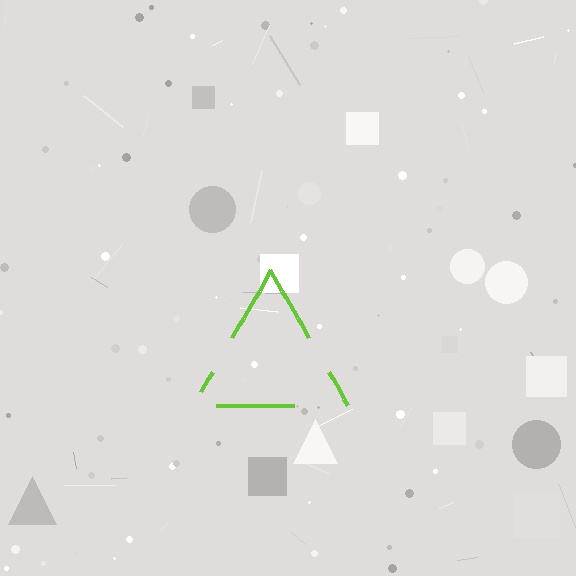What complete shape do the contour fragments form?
The contour fragments form a triangle.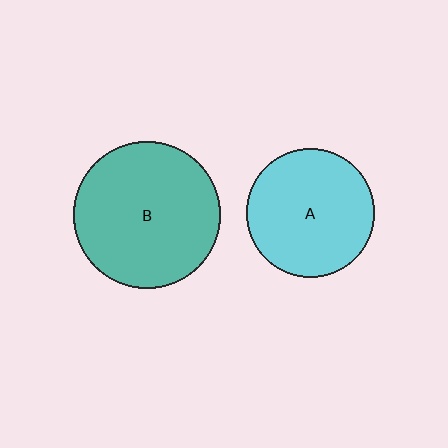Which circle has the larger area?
Circle B (teal).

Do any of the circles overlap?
No, none of the circles overlap.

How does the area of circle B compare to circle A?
Approximately 1.3 times.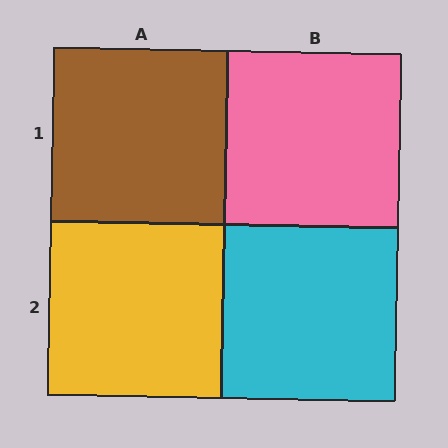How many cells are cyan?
1 cell is cyan.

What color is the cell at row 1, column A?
Brown.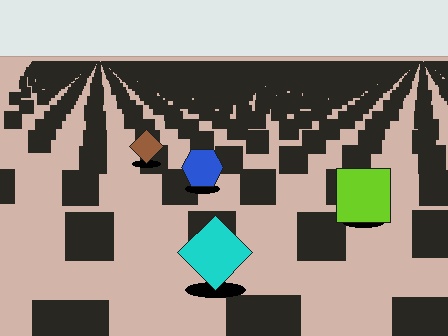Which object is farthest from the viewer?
The brown diamond is farthest from the viewer. It appears smaller and the ground texture around it is denser.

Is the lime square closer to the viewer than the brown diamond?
Yes. The lime square is closer — you can tell from the texture gradient: the ground texture is coarser near it.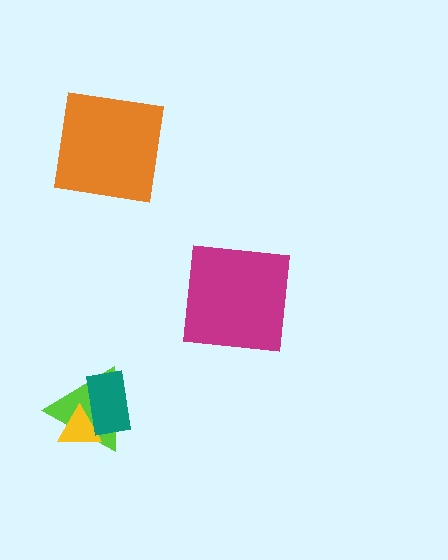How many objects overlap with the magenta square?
0 objects overlap with the magenta square.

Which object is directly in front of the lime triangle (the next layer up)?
The yellow triangle is directly in front of the lime triangle.